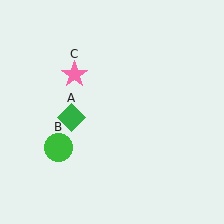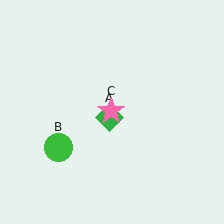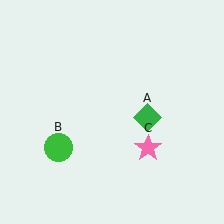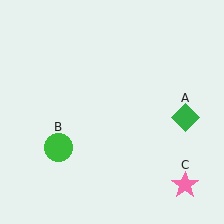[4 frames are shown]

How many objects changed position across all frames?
2 objects changed position: green diamond (object A), pink star (object C).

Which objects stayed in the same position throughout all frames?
Green circle (object B) remained stationary.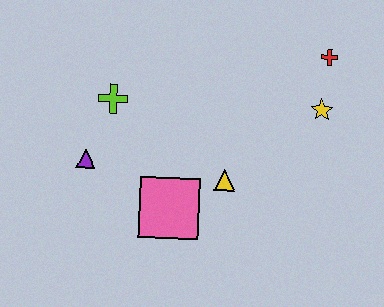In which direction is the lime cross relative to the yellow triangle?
The lime cross is to the left of the yellow triangle.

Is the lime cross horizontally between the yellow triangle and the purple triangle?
Yes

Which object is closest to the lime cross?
The purple triangle is closest to the lime cross.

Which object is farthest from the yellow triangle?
The red cross is farthest from the yellow triangle.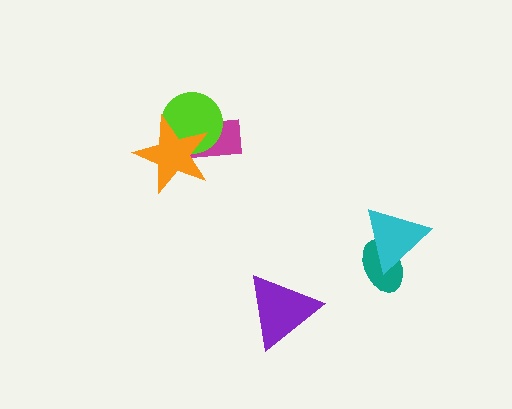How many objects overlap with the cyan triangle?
1 object overlaps with the cyan triangle.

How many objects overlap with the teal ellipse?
1 object overlaps with the teal ellipse.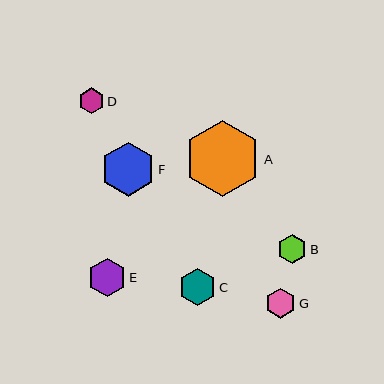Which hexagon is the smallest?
Hexagon D is the smallest with a size of approximately 26 pixels.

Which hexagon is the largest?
Hexagon A is the largest with a size of approximately 76 pixels.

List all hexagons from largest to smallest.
From largest to smallest: A, F, E, C, G, B, D.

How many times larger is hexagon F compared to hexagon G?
Hexagon F is approximately 1.8 times the size of hexagon G.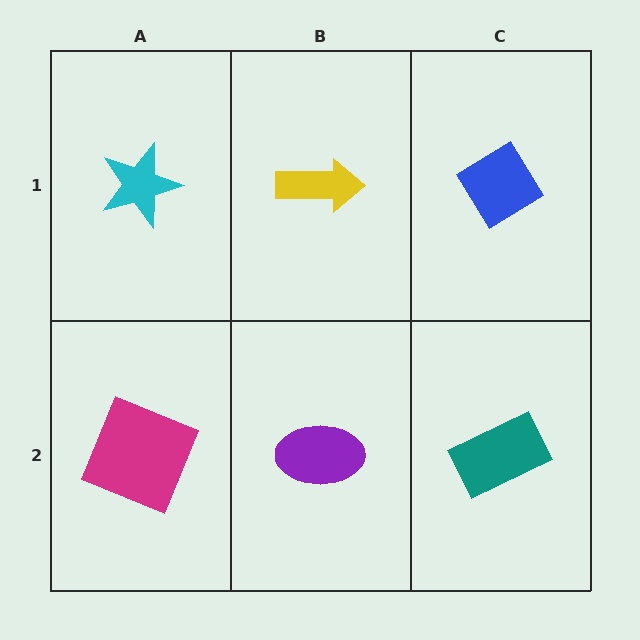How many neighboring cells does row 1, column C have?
2.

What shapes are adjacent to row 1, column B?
A purple ellipse (row 2, column B), a cyan star (row 1, column A), a blue diamond (row 1, column C).